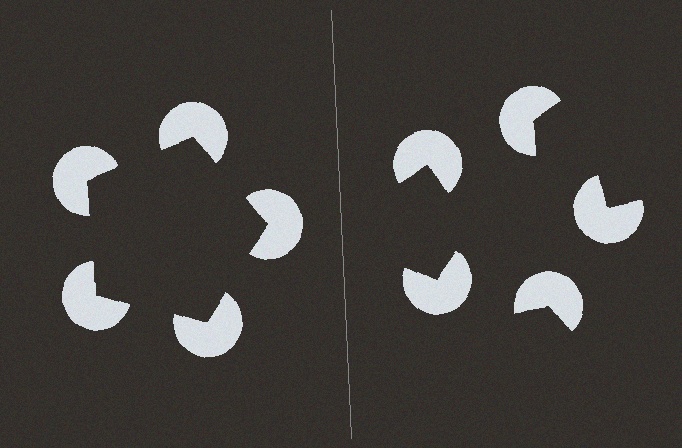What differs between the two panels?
The pac-man discs are positioned identically on both sides; only the wedge orientations differ. On the left they align to a pentagon; on the right they are misaligned.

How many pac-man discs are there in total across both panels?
10 — 5 on each side.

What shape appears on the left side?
An illusory pentagon.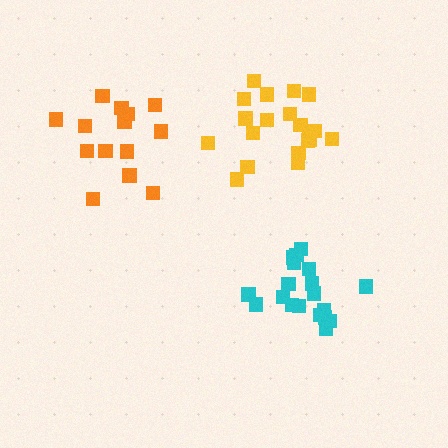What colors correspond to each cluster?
The clusters are colored: orange, cyan, yellow.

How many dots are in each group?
Group 1: 14 dots, Group 2: 19 dots, Group 3: 20 dots (53 total).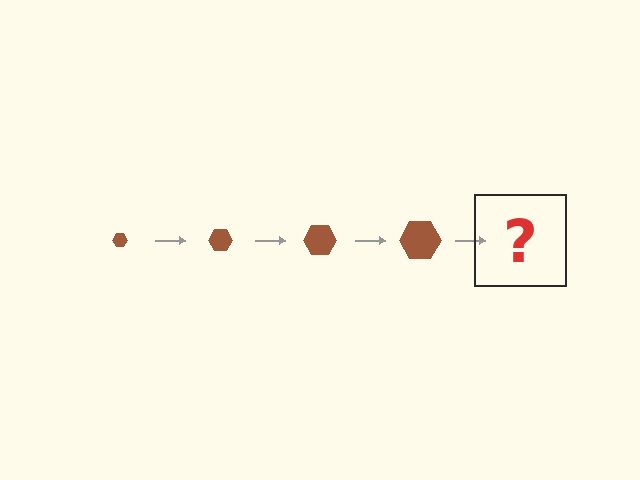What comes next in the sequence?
The next element should be a brown hexagon, larger than the previous one.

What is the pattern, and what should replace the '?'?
The pattern is that the hexagon gets progressively larger each step. The '?' should be a brown hexagon, larger than the previous one.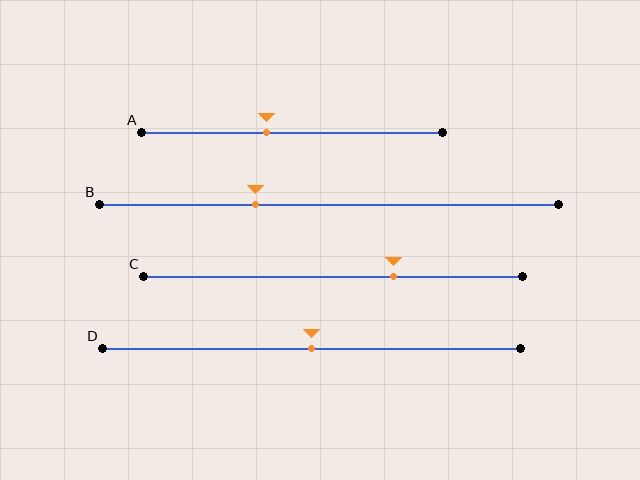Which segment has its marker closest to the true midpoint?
Segment D has its marker closest to the true midpoint.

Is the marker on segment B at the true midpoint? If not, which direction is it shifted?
No, the marker on segment B is shifted to the left by about 16% of the segment length.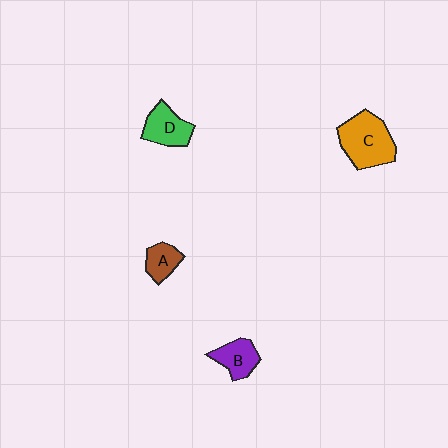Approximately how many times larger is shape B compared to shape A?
Approximately 1.3 times.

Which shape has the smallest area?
Shape A (brown).